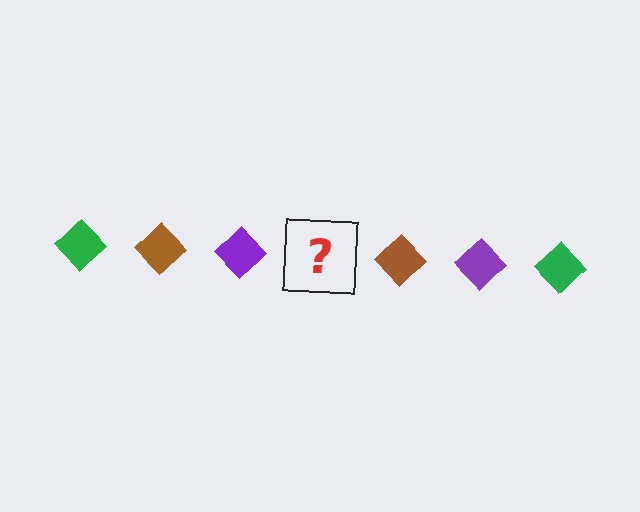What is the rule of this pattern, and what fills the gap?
The rule is that the pattern cycles through green, brown, purple diamonds. The gap should be filled with a green diamond.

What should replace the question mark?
The question mark should be replaced with a green diamond.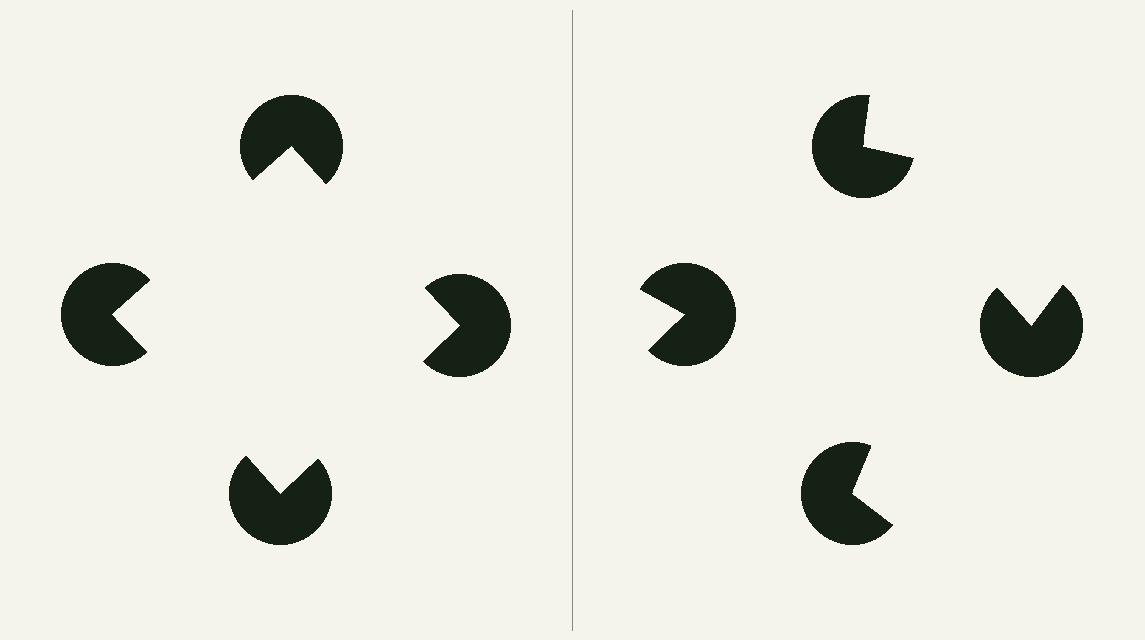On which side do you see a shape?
An illusory square appears on the left side. On the right side the wedge cuts are rotated, so no coherent shape forms.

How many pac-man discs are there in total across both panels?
8 — 4 on each side.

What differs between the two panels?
The pac-man discs are positioned identically on both sides; only the wedge orientations differ. On the left they align to a square; on the right they are misaligned.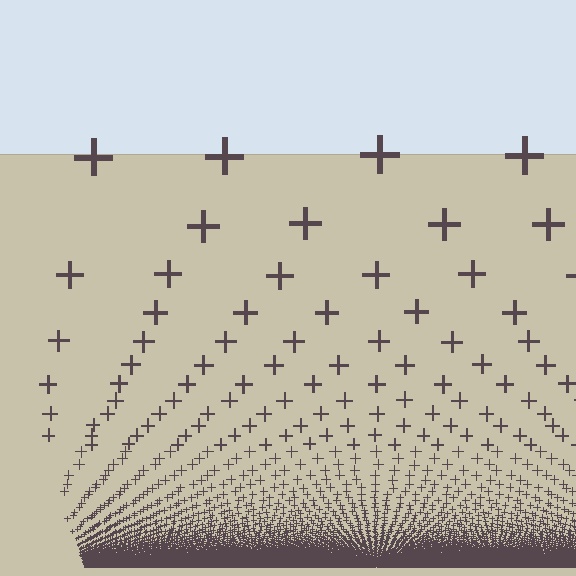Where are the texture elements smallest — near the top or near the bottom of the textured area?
Near the bottom.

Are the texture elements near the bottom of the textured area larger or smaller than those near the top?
Smaller. The gradient is inverted — elements near the bottom are smaller and denser.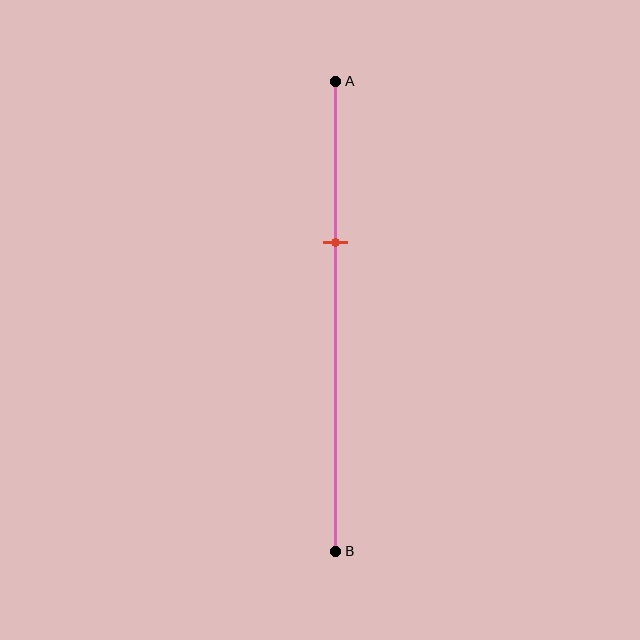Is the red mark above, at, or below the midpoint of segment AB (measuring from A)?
The red mark is above the midpoint of segment AB.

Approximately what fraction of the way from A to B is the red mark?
The red mark is approximately 35% of the way from A to B.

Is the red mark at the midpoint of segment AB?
No, the mark is at about 35% from A, not at the 50% midpoint.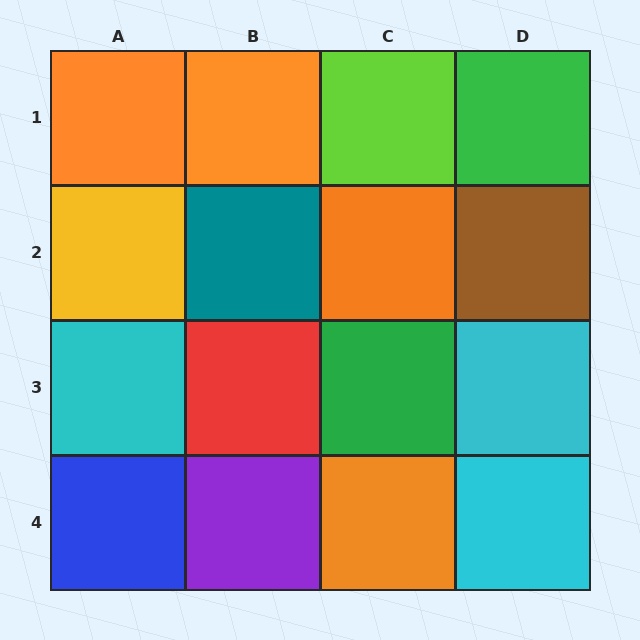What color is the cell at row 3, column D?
Cyan.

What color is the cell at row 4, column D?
Cyan.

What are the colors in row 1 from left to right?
Orange, orange, lime, green.